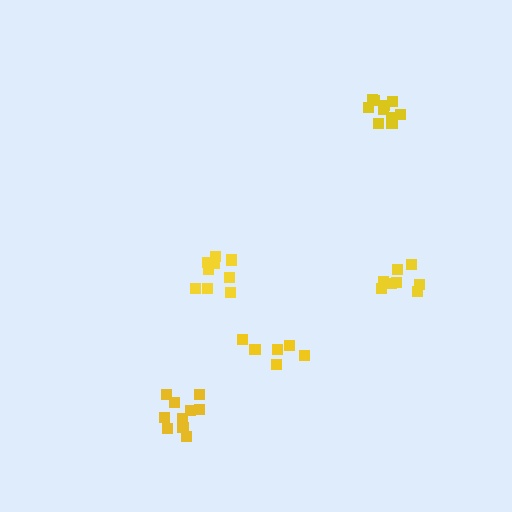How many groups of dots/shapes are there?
There are 5 groups.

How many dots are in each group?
Group 1: 11 dots, Group 2: 8 dots, Group 3: 11 dots, Group 4: 9 dots, Group 5: 6 dots (45 total).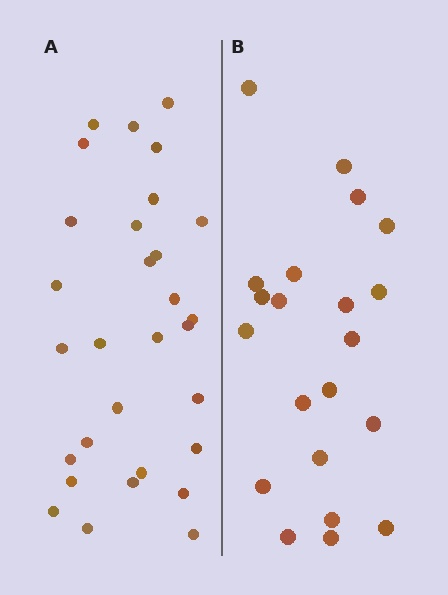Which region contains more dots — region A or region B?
Region A (the left region) has more dots.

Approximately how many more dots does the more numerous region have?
Region A has roughly 8 or so more dots than region B.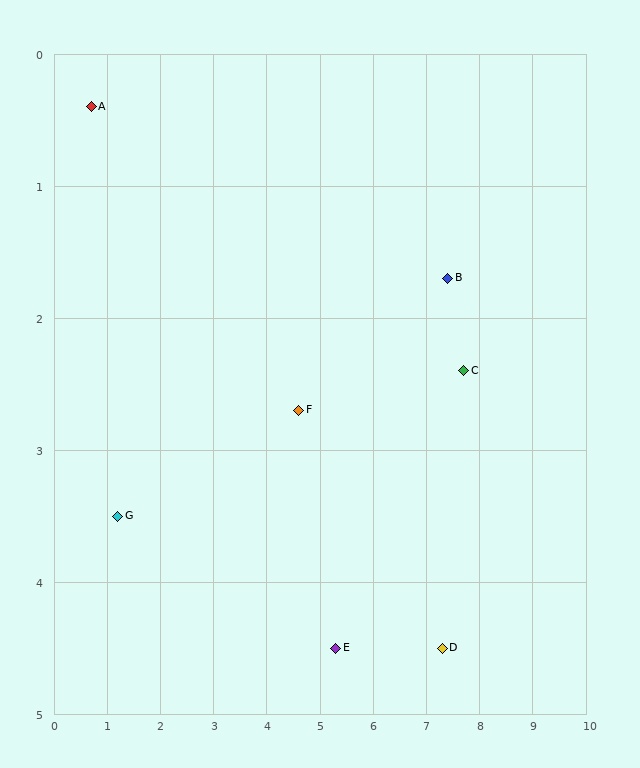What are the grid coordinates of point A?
Point A is at approximately (0.7, 0.4).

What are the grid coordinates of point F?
Point F is at approximately (4.6, 2.7).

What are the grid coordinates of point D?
Point D is at approximately (7.3, 4.5).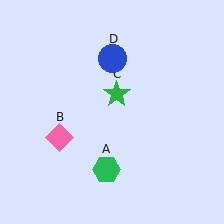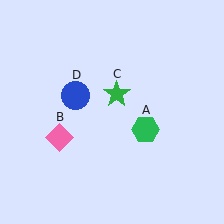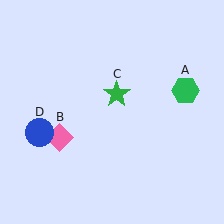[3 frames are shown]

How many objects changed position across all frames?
2 objects changed position: green hexagon (object A), blue circle (object D).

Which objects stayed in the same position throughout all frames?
Pink diamond (object B) and green star (object C) remained stationary.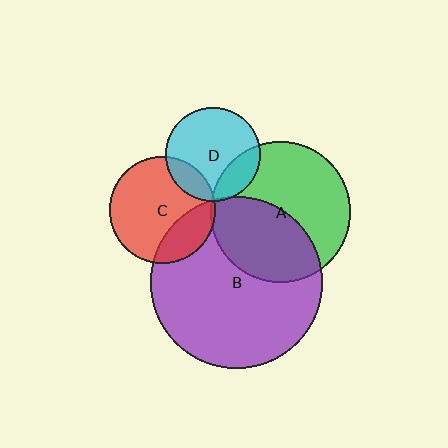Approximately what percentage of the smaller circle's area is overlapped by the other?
Approximately 20%.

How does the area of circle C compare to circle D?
Approximately 1.3 times.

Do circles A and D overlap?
Yes.